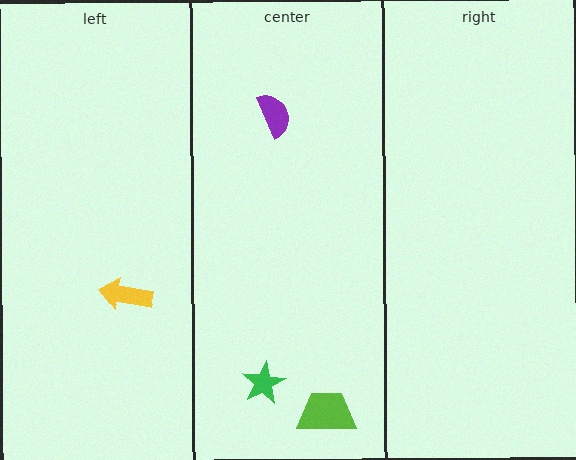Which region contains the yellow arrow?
The left region.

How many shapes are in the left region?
1.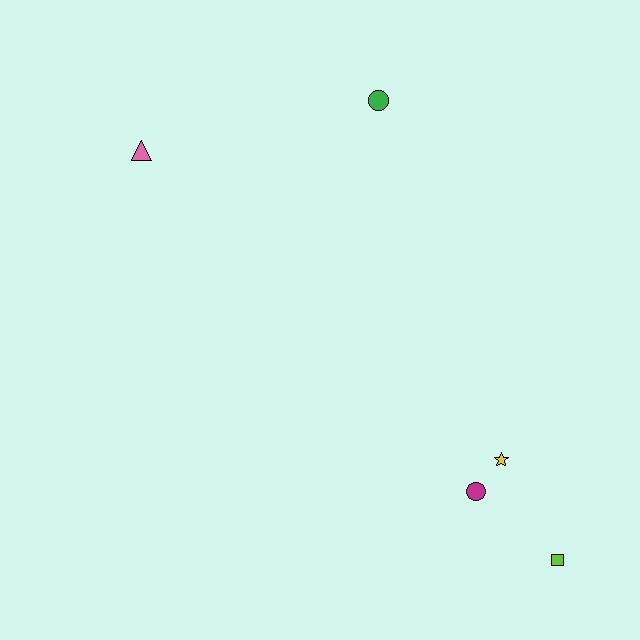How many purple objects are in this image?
There are no purple objects.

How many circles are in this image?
There are 2 circles.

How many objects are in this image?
There are 5 objects.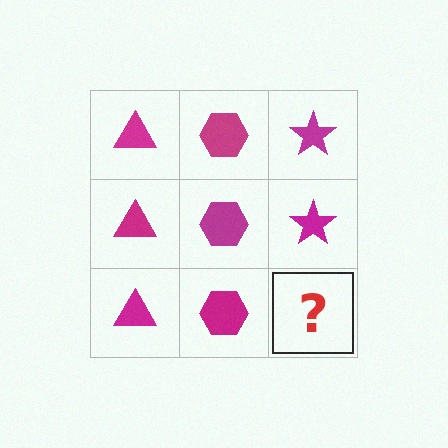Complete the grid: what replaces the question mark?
The question mark should be replaced with a magenta star.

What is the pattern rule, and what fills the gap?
The rule is that each column has a consistent shape. The gap should be filled with a magenta star.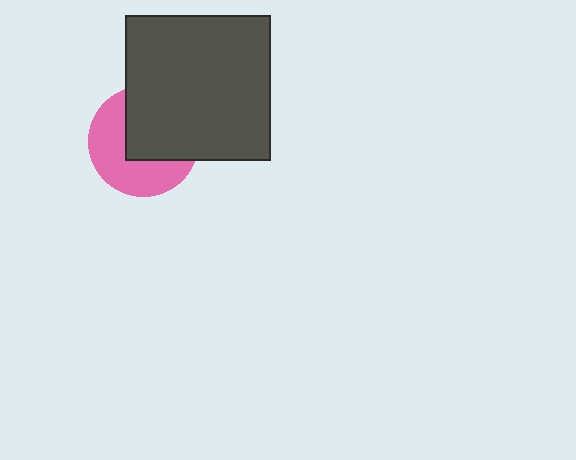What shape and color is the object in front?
The object in front is a dark gray square.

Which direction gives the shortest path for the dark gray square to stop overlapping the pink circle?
Moving toward the upper-right gives the shortest separation.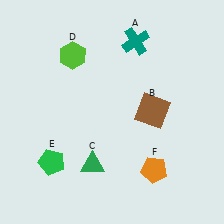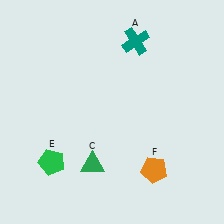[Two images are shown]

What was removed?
The lime hexagon (D), the brown square (B) were removed in Image 2.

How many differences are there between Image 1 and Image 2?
There are 2 differences between the two images.